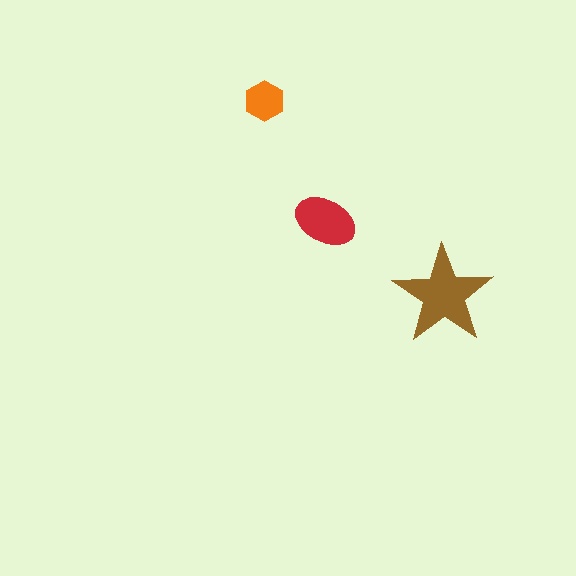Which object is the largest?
The brown star.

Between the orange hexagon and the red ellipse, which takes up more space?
The red ellipse.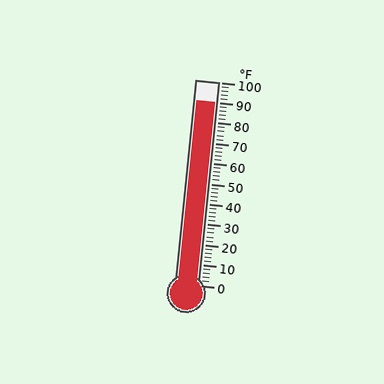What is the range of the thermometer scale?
The thermometer scale ranges from 0°F to 100°F.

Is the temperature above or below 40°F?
The temperature is above 40°F.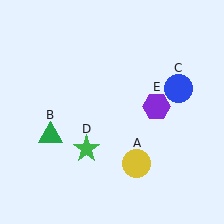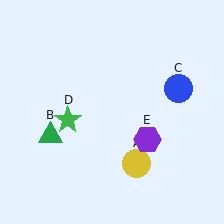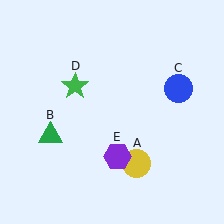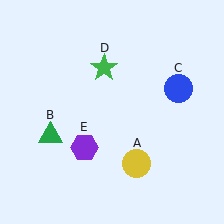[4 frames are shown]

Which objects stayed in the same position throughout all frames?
Yellow circle (object A) and green triangle (object B) and blue circle (object C) remained stationary.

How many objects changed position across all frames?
2 objects changed position: green star (object D), purple hexagon (object E).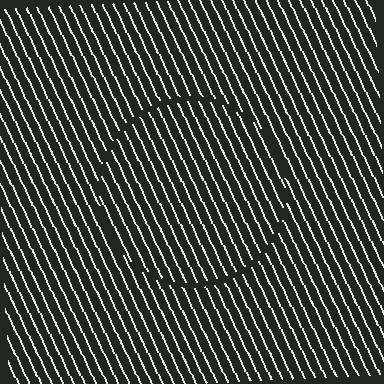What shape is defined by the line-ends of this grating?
An illusory circle. The interior of the shape contains the same grating, shifted by half a period — the contour is defined by the phase discontinuity where line-ends from the inner and outer gratings abut.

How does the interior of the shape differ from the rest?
The interior of the shape contains the same grating, shifted by half a period — the contour is defined by the phase discontinuity where line-ends from the inner and outer gratings abut.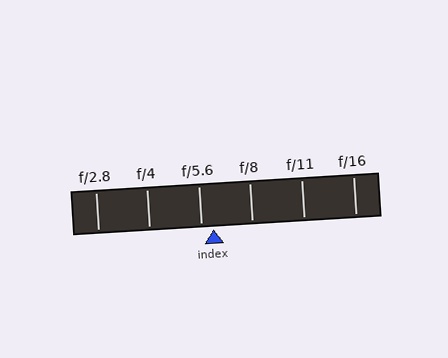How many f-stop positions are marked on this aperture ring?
There are 6 f-stop positions marked.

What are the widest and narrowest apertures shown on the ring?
The widest aperture shown is f/2.8 and the narrowest is f/16.